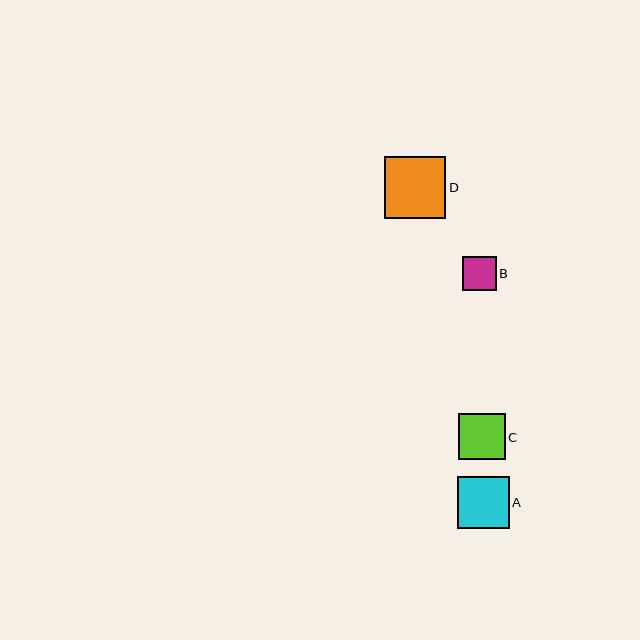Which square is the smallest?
Square B is the smallest with a size of approximately 34 pixels.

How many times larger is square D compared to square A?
Square D is approximately 1.2 times the size of square A.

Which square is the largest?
Square D is the largest with a size of approximately 61 pixels.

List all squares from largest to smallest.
From largest to smallest: D, A, C, B.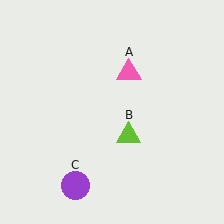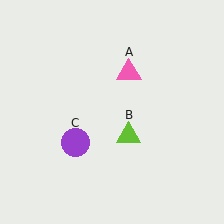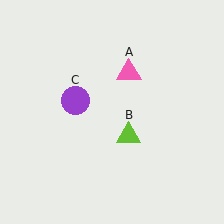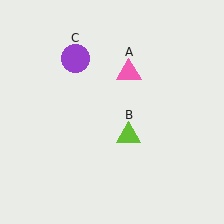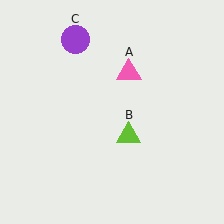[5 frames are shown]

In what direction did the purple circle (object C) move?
The purple circle (object C) moved up.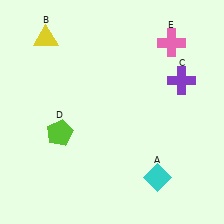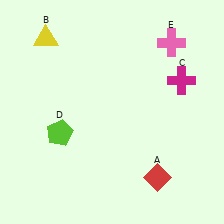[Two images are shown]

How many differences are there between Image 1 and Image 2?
There are 2 differences between the two images.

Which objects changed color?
A changed from cyan to red. C changed from purple to magenta.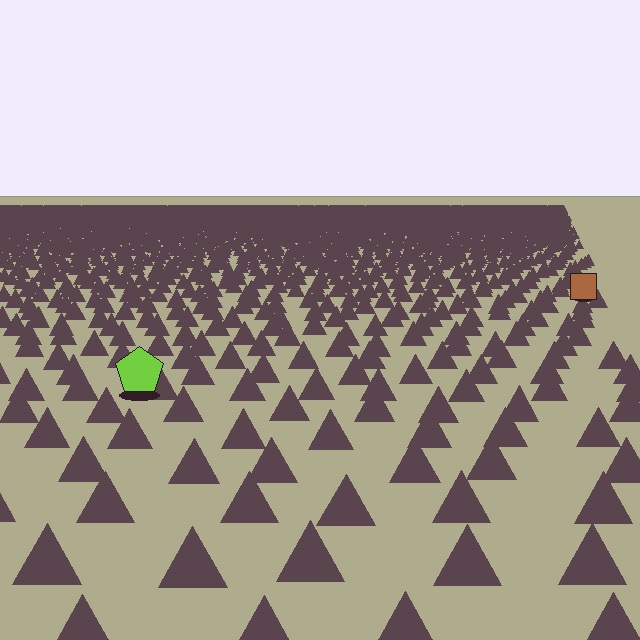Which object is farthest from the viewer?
The brown square is farthest from the viewer. It appears smaller and the ground texture around it is denser.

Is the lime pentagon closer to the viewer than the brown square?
Yes. The lime pentagon is closer — you can tell from the texture gradient: the ground texture is coarser near it.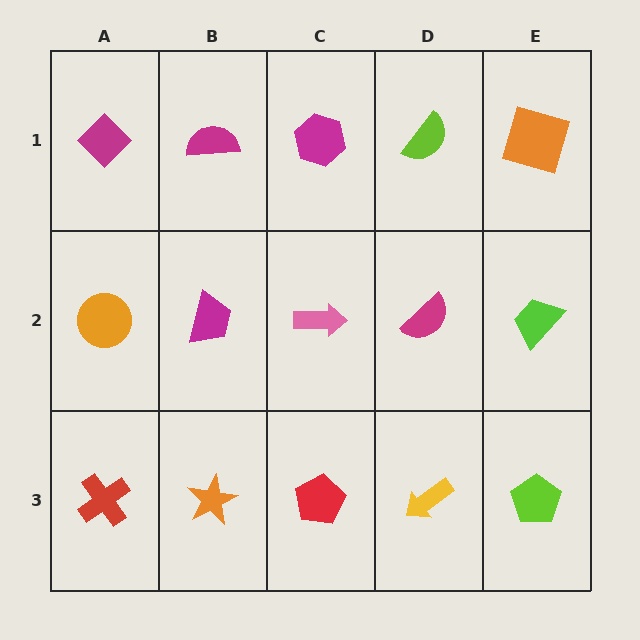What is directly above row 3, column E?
A lime trapezoid.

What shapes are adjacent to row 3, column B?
A magenta trapezoid (row 2, column B), a red cross (row 3, column A), a red pentagon (row 3, column C).